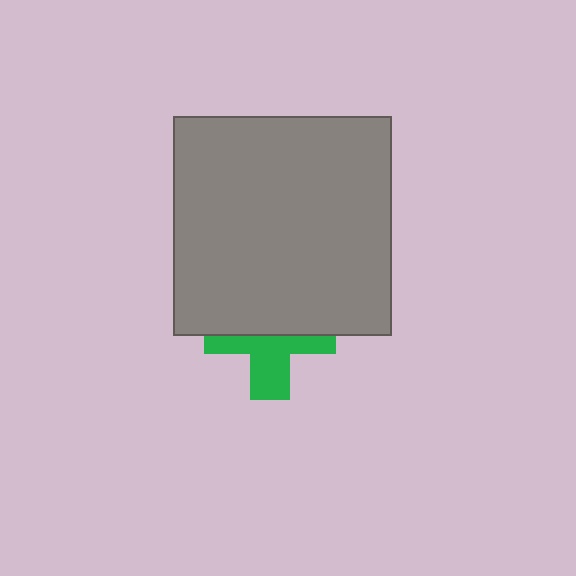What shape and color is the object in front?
The object in front is a gray square.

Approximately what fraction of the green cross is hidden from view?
Roughly 53% of the green cross is hidden behind the gray square.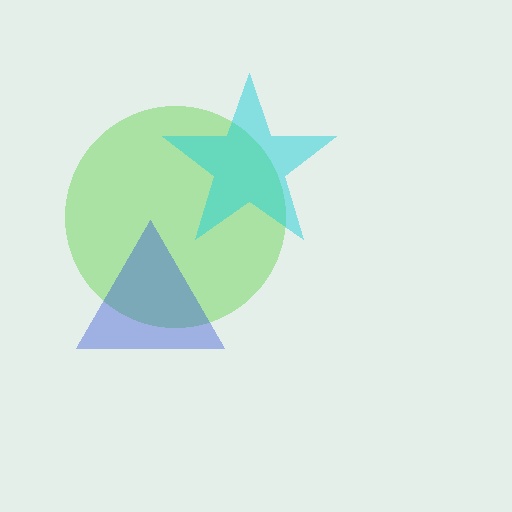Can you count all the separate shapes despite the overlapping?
Yes, there are 3 separate shapes.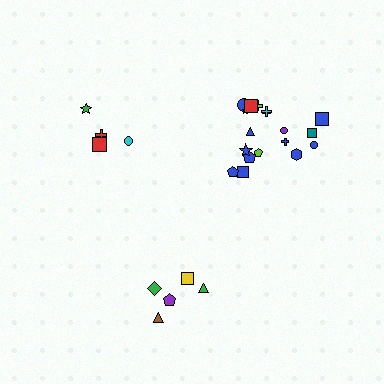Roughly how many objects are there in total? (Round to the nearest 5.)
Roughly 25 objects in total.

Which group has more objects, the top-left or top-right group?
The top-right group.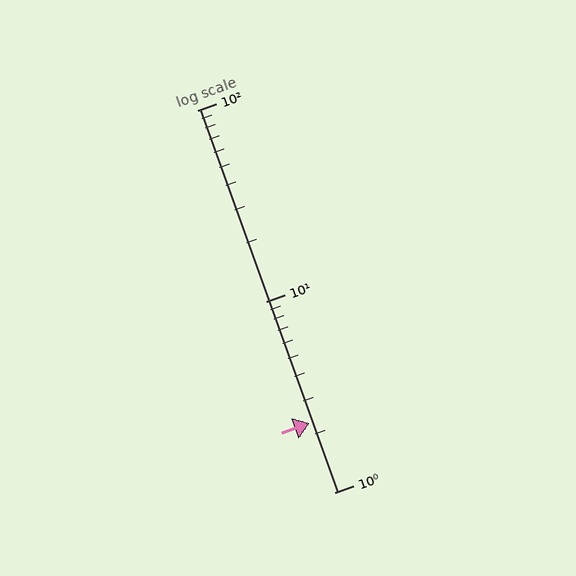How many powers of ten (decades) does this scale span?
The scale spans 2 decades, from 1 to 100.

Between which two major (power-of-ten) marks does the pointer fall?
The pointer is between 1 and 10.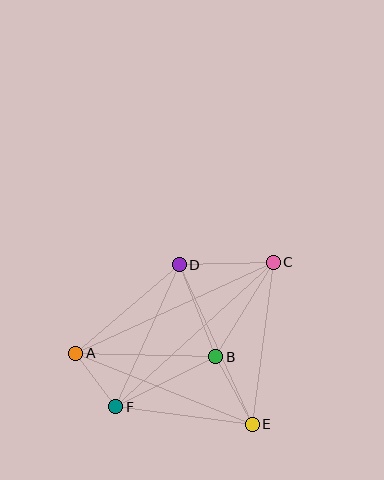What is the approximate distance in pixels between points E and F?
The distance between E and F is approximately 137 pixels.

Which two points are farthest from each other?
Points A and C are farthest from each other.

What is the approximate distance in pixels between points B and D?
The distance between B and D is approximately 99 pixels.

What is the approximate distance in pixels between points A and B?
The distance between A and B is approximately 140 pixels.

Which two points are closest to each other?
Points A and F are closest to each other.